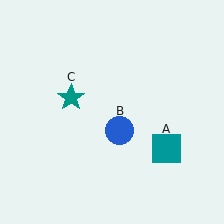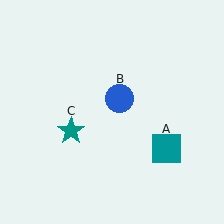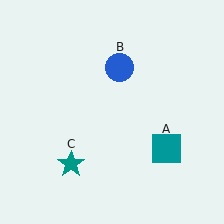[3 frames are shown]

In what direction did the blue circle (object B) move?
The blue circle (object B) moved up.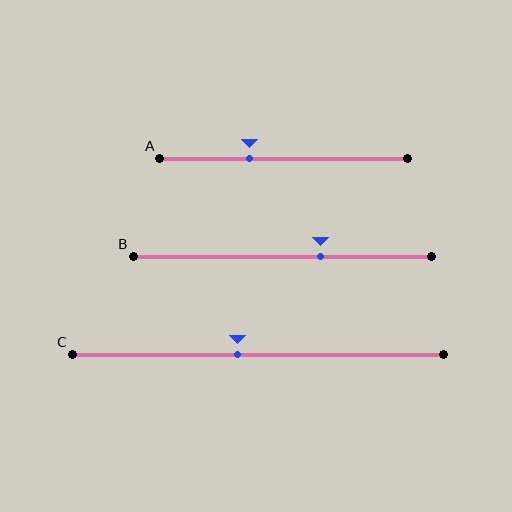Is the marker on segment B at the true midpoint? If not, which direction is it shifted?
No, the marker on segment B is shifted to the right by about 13% of the segment length.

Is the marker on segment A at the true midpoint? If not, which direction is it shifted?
No, the marker on segment A is shifted to the left by about 14% of the segment length.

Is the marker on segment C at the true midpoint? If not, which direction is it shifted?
No, the marker on segment C is shifted to the left by about 5% of the segment length.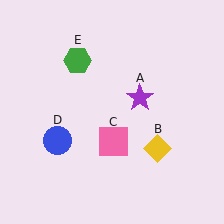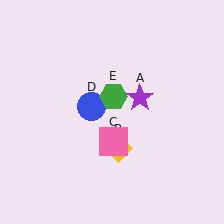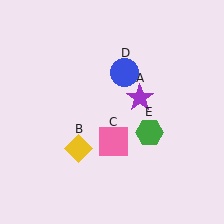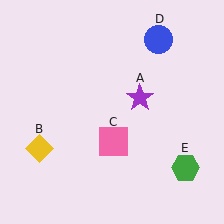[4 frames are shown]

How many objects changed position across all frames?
3 objects changed position: yellow diamond (object B), blue circle (object D), green hexagon (object E).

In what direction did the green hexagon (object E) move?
The green hexagon (object E) moved down and to the right.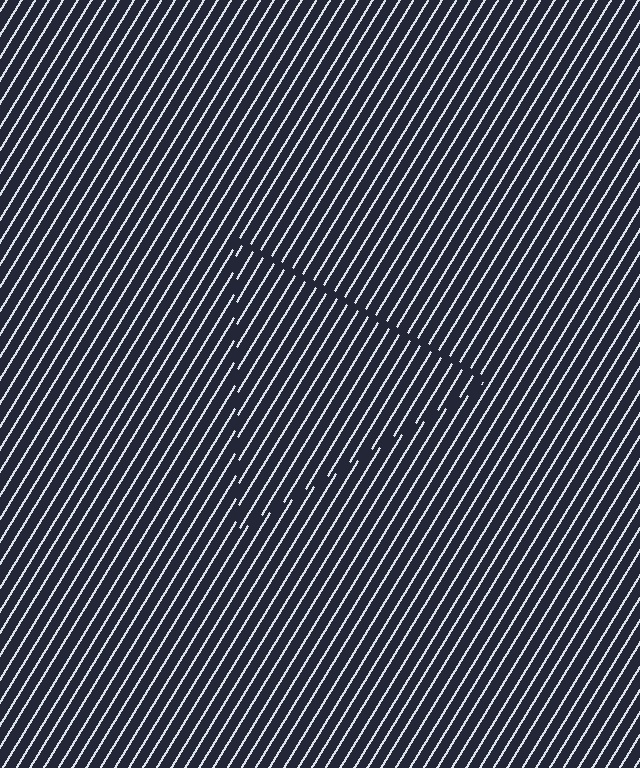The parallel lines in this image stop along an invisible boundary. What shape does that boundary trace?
An illusory triangle. The interior of the shape contains the same grating, shifted by half a period — the contour is defined by the phase discontinuity where line-ends from the inner and outer gratings abut.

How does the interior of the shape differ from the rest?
The interior of the shape contains the same grating, shifted by half a period — the contour is defined by the phase discontinuity where line-ends from the inner and outer gratings abut.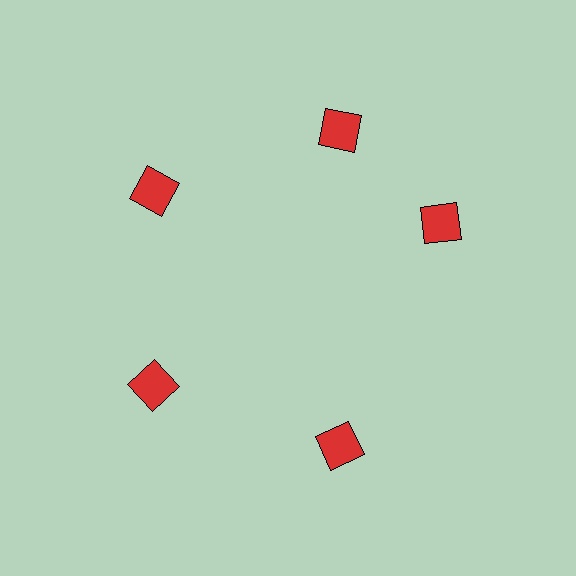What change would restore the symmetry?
The symmetry would be restored by rotating it back into even spacing with its neighbors so that all 5 squares sit at equal angles and equal distance from the center.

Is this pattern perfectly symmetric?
No. The 5 red squares are arranged in a ring, but one element near the 3 o'clock position is rotated out of alignment along the ring, breaking the 5-fold rotational symmetry.